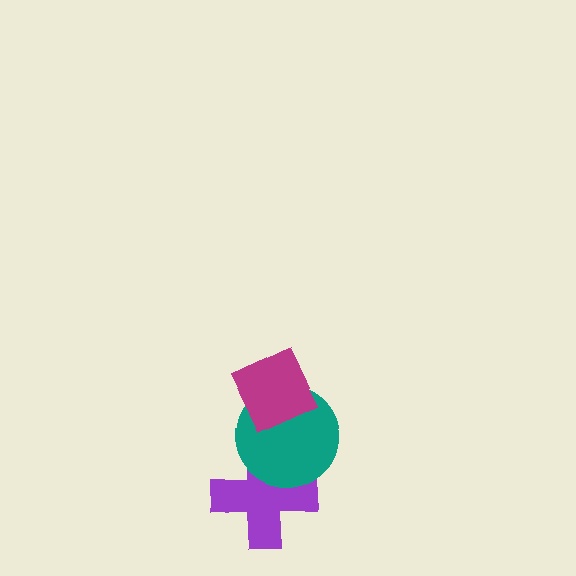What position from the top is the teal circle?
The teal circle is 2nd from the top.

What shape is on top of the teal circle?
The magenta diamond is on top of the teal circle.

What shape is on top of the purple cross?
The teal circle is on top of the purple cross.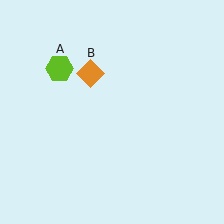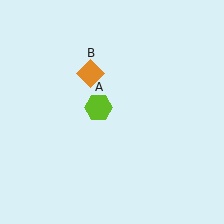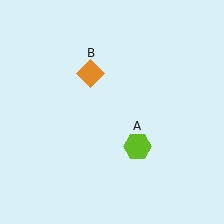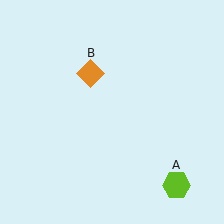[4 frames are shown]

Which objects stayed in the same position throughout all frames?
Orange diamond (object B) remained stationary.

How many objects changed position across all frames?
1 object changed position: lime hexagon (object A).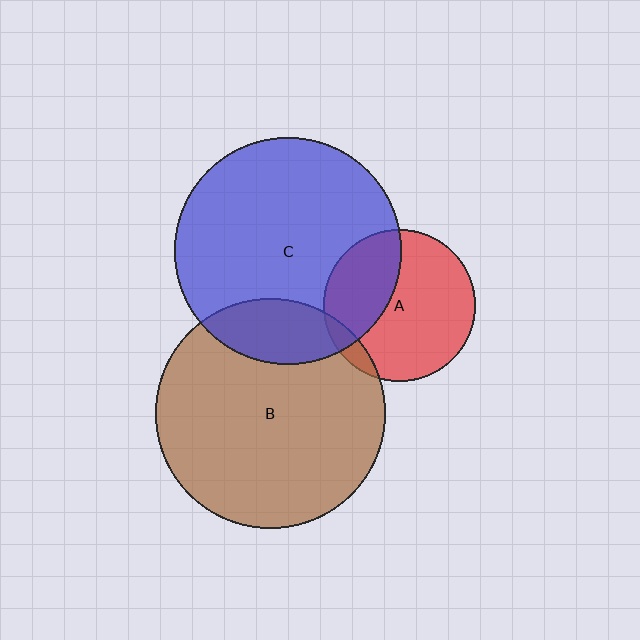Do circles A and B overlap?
Yes.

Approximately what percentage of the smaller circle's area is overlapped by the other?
Approximately 5%.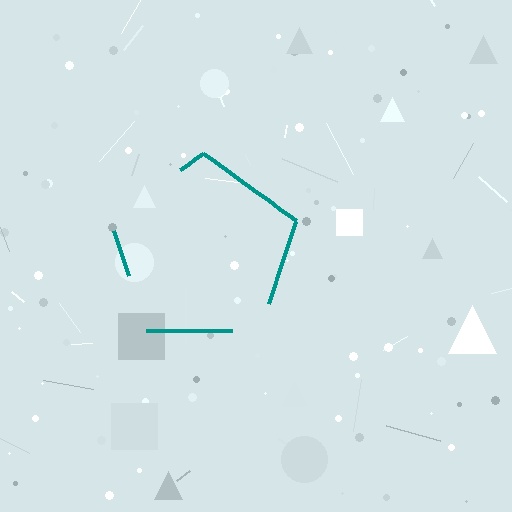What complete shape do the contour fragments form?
The contour fragments form a pentagon.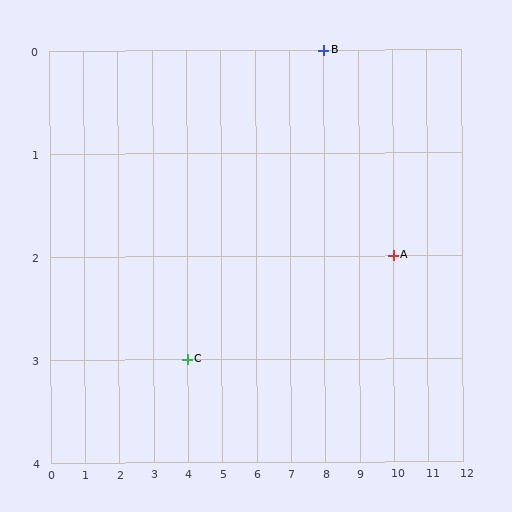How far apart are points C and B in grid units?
Points C and B are 4 columns and 3 rows apart (about 5.0 grid units diagonally).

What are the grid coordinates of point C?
Point C is at grid coordinates (4, 3).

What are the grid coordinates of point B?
Point B is at grid coordinates (8, 0).